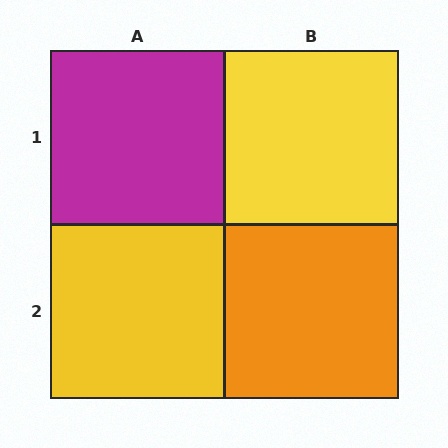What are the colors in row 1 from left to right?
Magenta, yellow.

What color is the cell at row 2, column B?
Orange.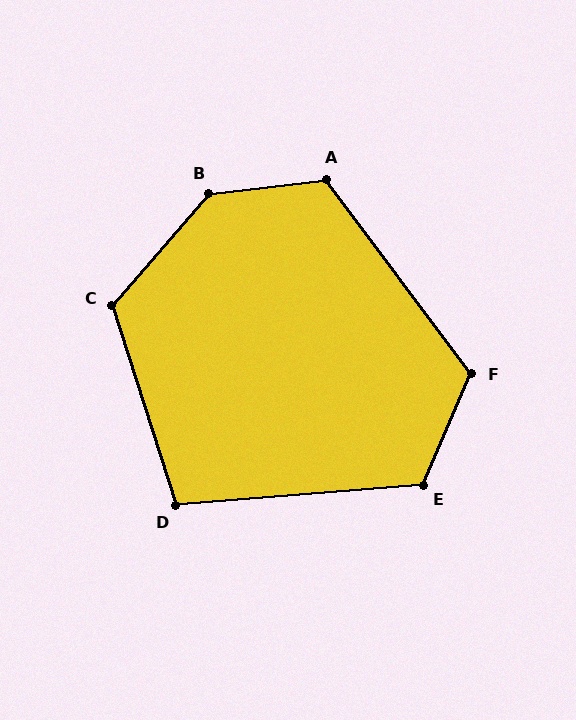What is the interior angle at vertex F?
Approximately 120 degrees (obtuse).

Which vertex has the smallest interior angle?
D, at approximately 103 degrees.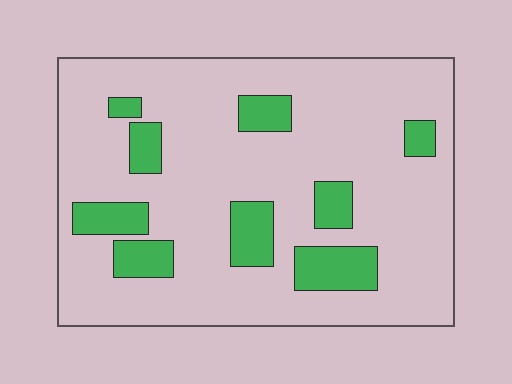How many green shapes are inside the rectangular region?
9.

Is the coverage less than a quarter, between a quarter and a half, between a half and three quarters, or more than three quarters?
Less than a quarter.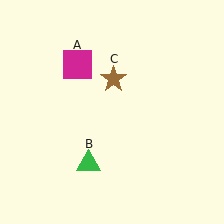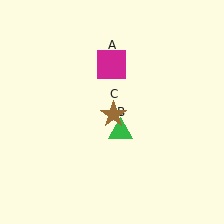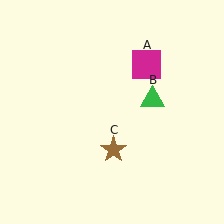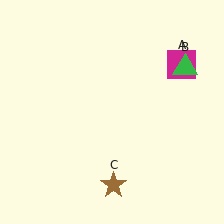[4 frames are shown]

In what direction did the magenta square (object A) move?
The magenta square (object A) moved right.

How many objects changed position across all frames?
3 objects changed position: magenta square (object A), green triangle (object B), brown star (object C).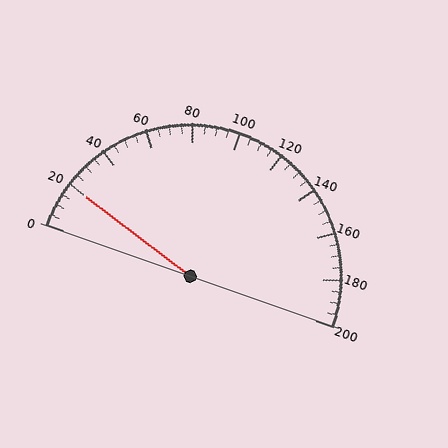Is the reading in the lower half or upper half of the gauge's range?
The reading is in the lower half of the range (0 to 200).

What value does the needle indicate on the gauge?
The needle indicates approximately 20.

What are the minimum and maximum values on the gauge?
The gauge ranges from 0 to 200.